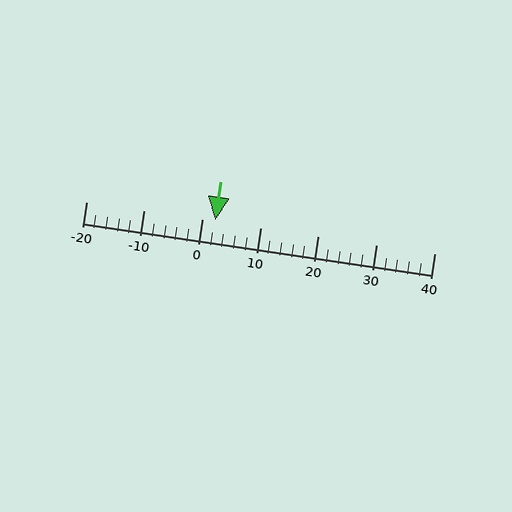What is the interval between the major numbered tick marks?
The major tick marks are spaced 10 units apart.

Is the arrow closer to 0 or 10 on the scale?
The arrow is closer to 0.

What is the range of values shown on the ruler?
The ruler shows values from -20 to 40.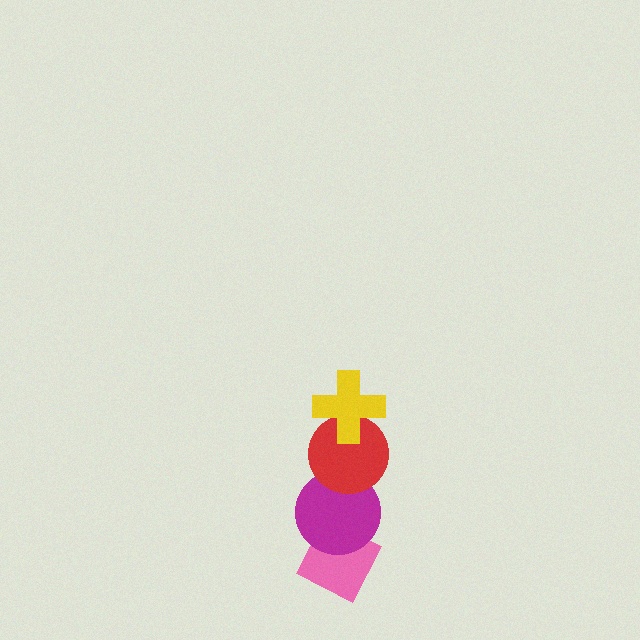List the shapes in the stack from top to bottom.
From top to bottom: the yellow cross, the red circle, the magenta circle, the pink diamond.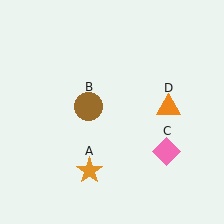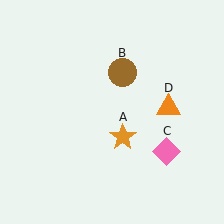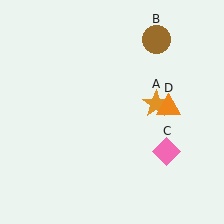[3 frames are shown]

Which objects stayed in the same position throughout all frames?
Pink diamond (object C) and orange triangle (object D) remained stationary.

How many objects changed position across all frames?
2 objects changed position: orange star (object A), brown circle (object B).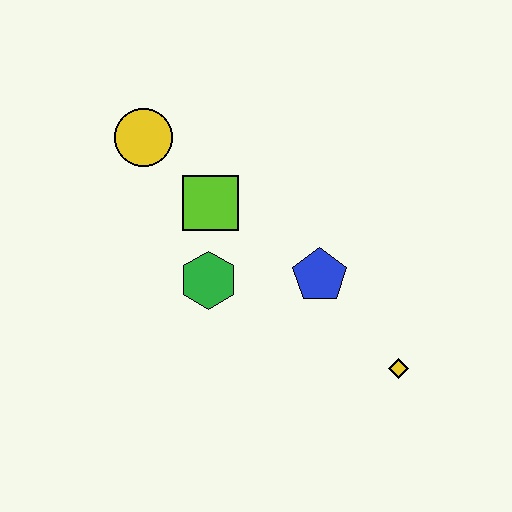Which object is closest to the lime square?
The green hexagon is closest to the lime square.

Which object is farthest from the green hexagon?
The yellow diamond is farthest from the green hexagon.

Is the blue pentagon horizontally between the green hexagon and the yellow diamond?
Yes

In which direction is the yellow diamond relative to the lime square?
The yellow diamond is to the right of the lime square.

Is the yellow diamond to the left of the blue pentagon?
No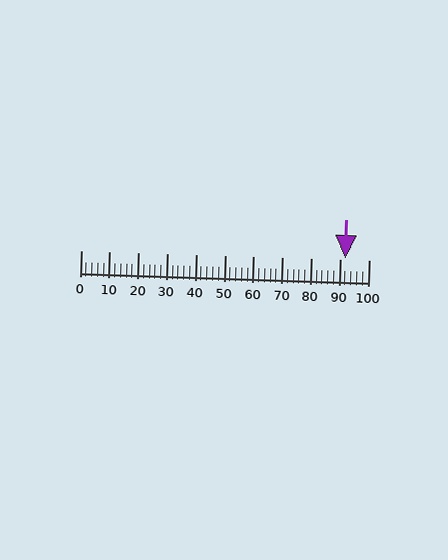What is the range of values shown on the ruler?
The ruler shows values from 0 to 100.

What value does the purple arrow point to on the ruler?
The purple arrow points to approximately 92.